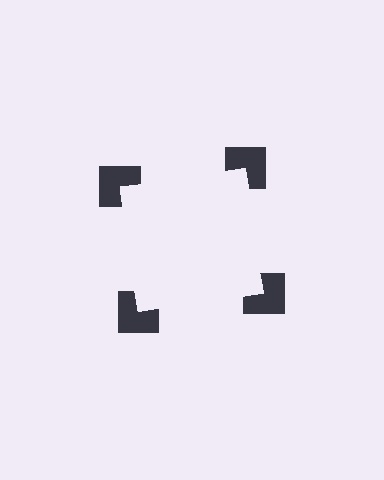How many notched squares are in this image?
There are 4 — one at each vertex of the illusory square.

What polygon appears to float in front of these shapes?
An illusory square — its edges are inferred from the aligned wedge cuts in the notched squares, not physically drawn.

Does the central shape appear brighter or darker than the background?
It typically appears slightly brighter than the background, even though no actual brightness change is drawn.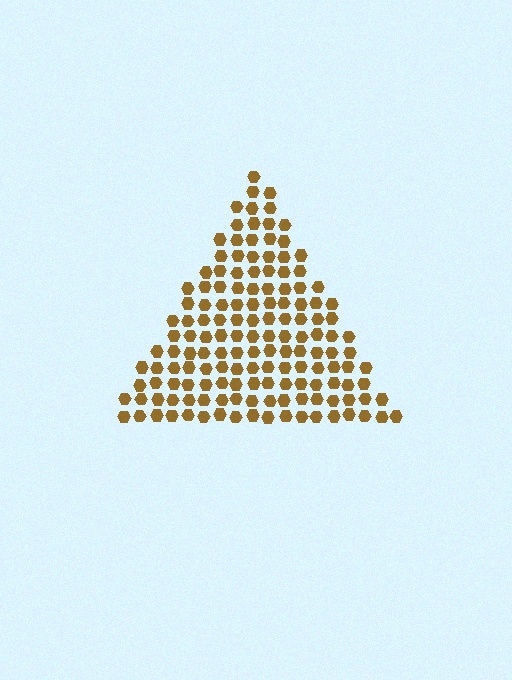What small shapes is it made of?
It is made of small hexagons.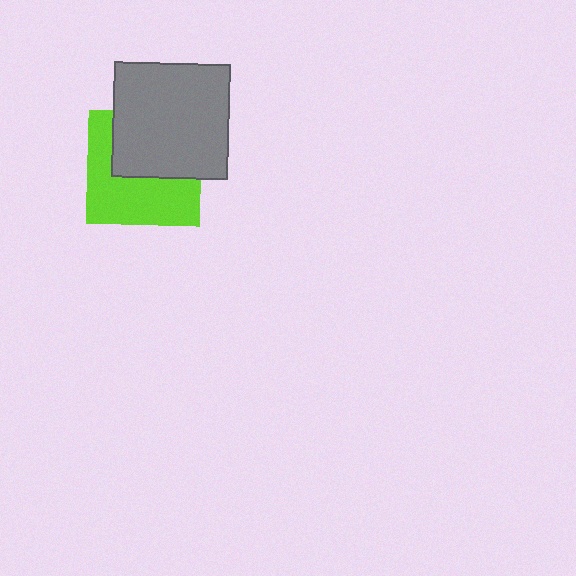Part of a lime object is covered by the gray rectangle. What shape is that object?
It is a square.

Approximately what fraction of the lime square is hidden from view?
Roughly 46% of the lime square is hidden behind the gray rectangle.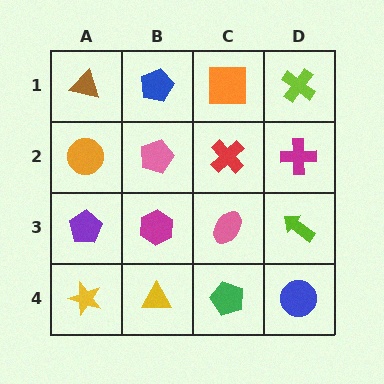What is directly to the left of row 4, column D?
A green pentagon.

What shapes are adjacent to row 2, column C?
An orange square (row 1, column C), a pink ellipse (row 3, column C), a pink pentagon (row 2, column B), a magenta cross (row 2, column D).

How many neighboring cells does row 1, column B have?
3.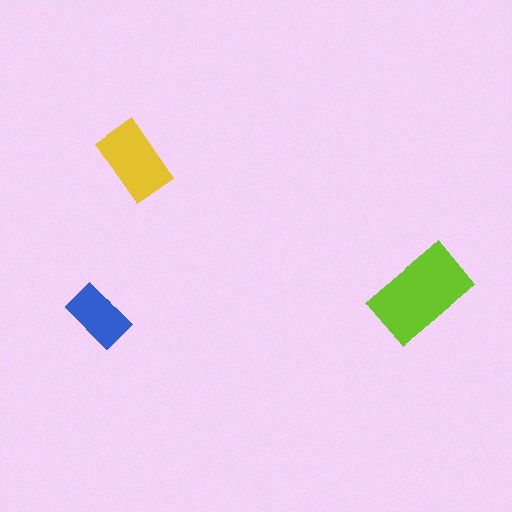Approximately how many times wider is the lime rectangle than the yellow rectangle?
About 1.5 times wider.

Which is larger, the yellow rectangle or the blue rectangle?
The yellow one.